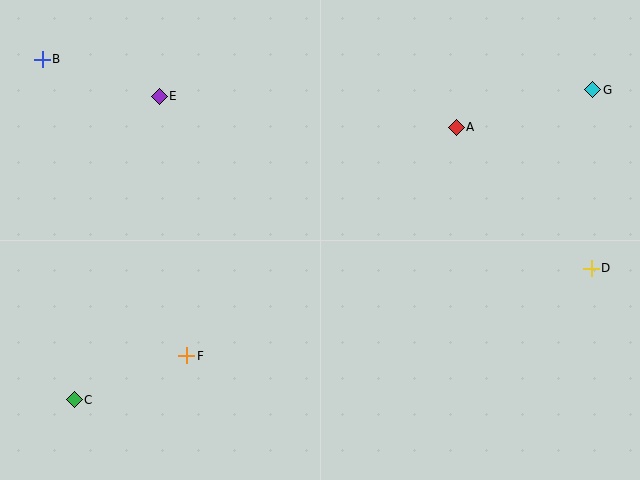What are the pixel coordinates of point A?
Point A is at (456, 127).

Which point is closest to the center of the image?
Point F at (187, 356) is closest to the center.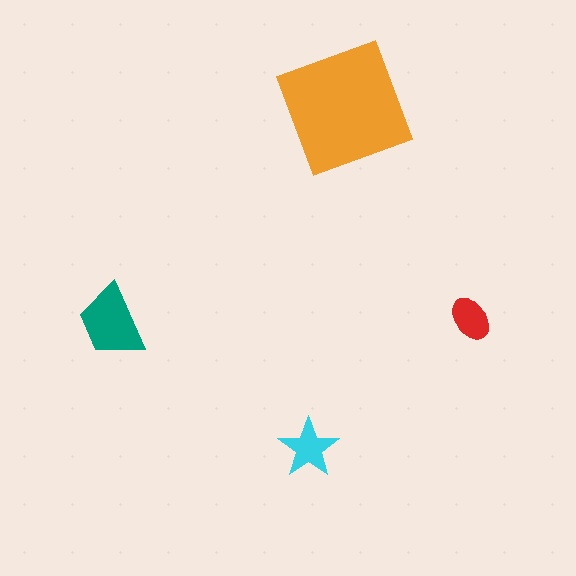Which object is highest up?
The orange square is topmost.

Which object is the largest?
The orange square.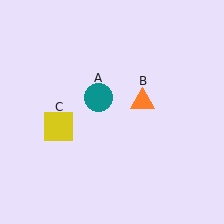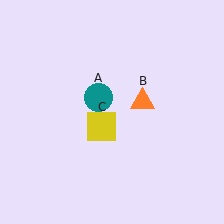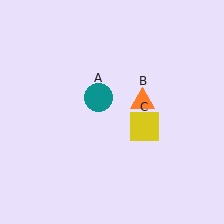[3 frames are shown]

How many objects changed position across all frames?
1 object changed position: yellow square (object C).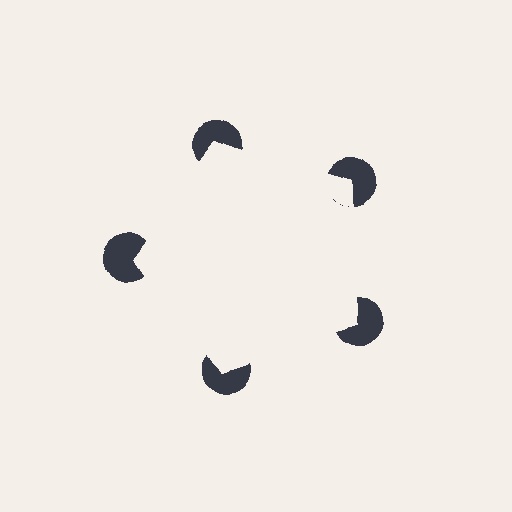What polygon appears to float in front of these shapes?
An illusory pentagon — its edges are inferred from the aligned wedge cuts in the pac-man discs, not physically drawn.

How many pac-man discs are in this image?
There are 5 — one at each vertex of the illusory pentagon.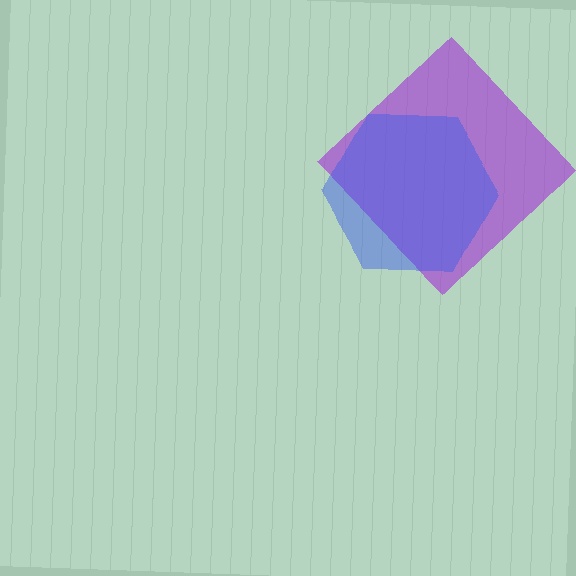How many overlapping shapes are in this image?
There are 2 overlapping shapes in the image.